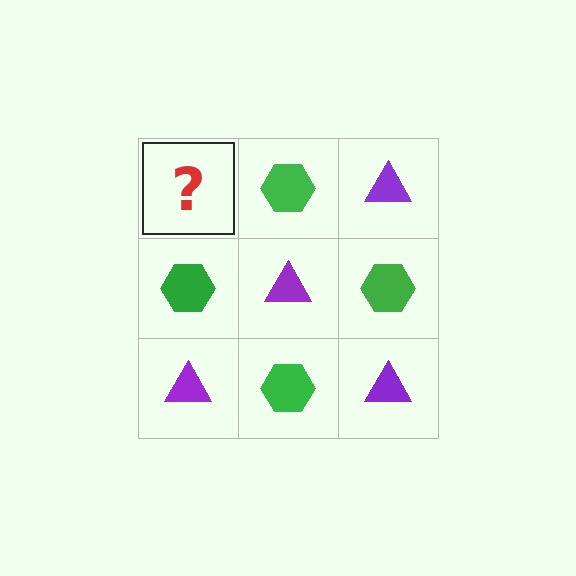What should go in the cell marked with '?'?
The missing cell should contain a purple triangle.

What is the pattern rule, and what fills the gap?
The rule is that it alternates purple triangle and green hexagon in a checkerboard pattern. The gap should be filled with a purple triangle.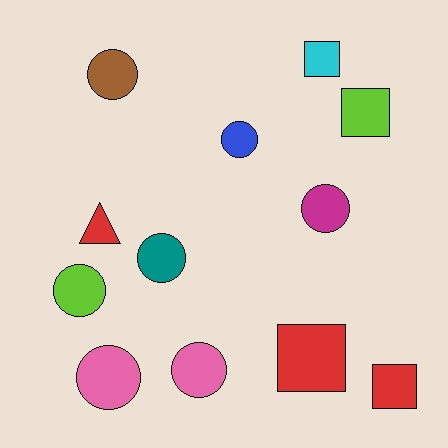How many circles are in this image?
There are 7 circles.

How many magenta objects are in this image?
There is 1 magenta object.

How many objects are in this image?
There are 12 objects.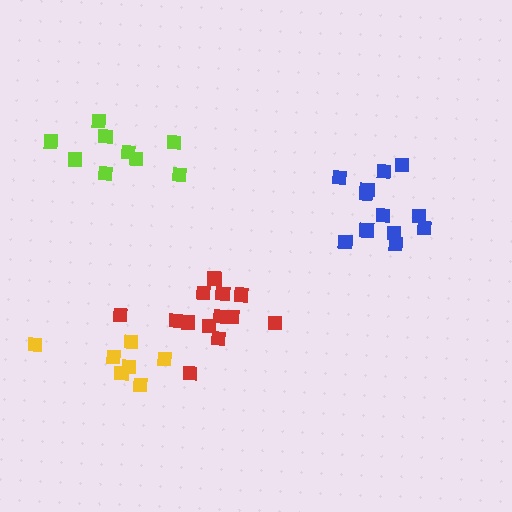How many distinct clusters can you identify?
There are 4 distinct clusters.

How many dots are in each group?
Group 1: 12 dots, Group 2: 9 dots, Group 3: 7 dots, Group 4: 13 dots (41 total).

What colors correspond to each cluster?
The clusters are colored: blue, lime, yellow, red.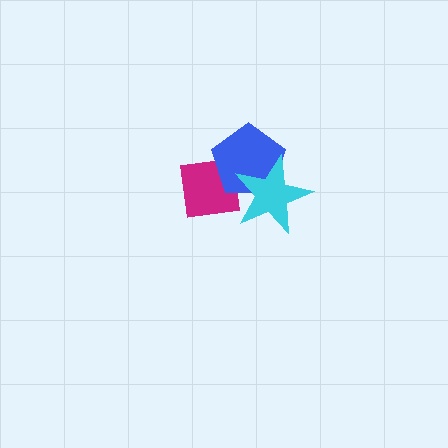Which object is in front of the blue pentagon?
The cyan star is in front of the blue pentagon.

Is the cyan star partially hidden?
No, no other shape covers it.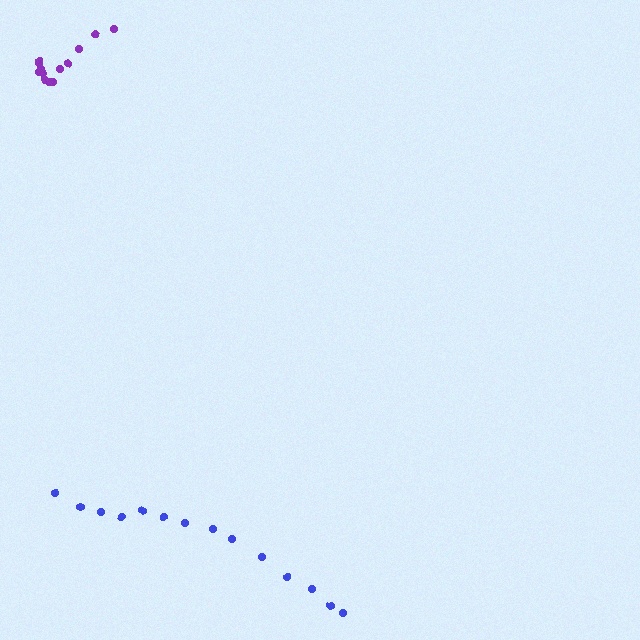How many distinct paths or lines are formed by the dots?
There are 2 distinct paths.